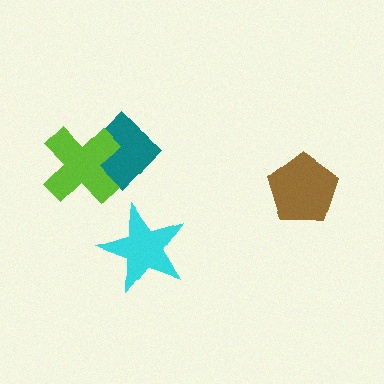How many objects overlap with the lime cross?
1 object overlaps with the lime cross.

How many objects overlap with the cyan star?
0 objects overlap with the cyan star.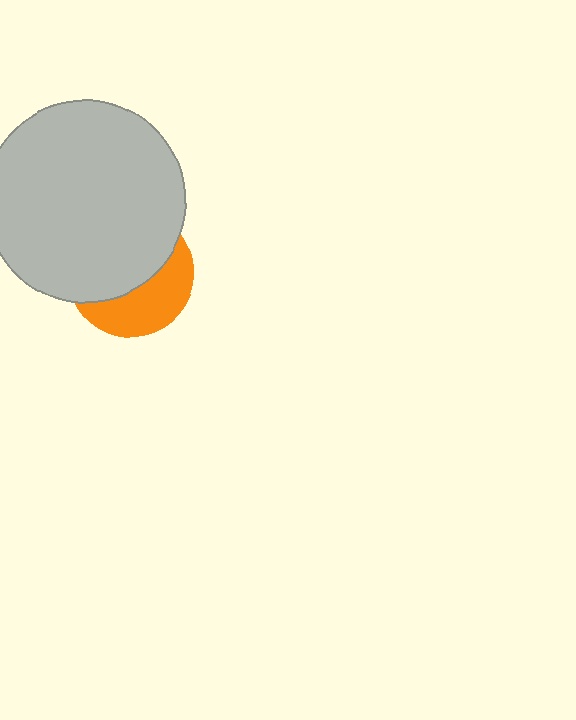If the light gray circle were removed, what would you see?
You would see the complete orange circle.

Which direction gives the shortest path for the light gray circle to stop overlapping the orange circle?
Moving up gives the shortest separation.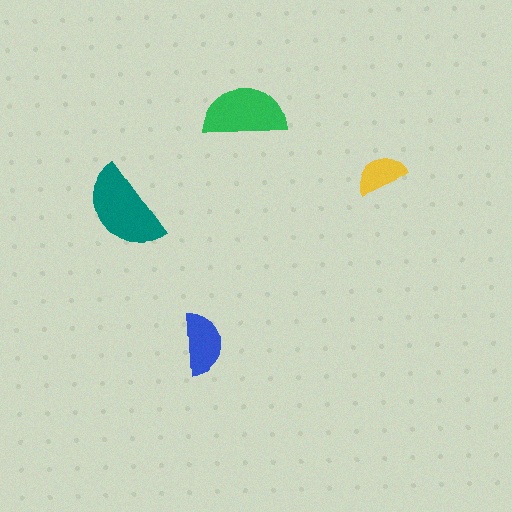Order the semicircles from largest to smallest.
the teal one, the green one, the blue one, the yellow one.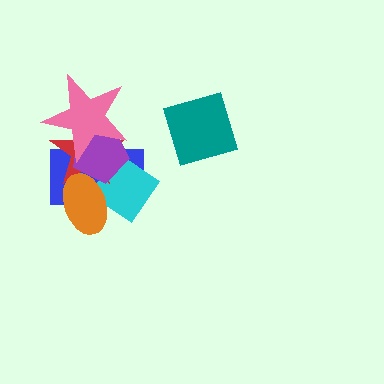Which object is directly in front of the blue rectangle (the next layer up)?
The cyan diamond is directly in front of the blue rectangle.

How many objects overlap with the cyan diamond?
4 objects overlap with the cyan diamond.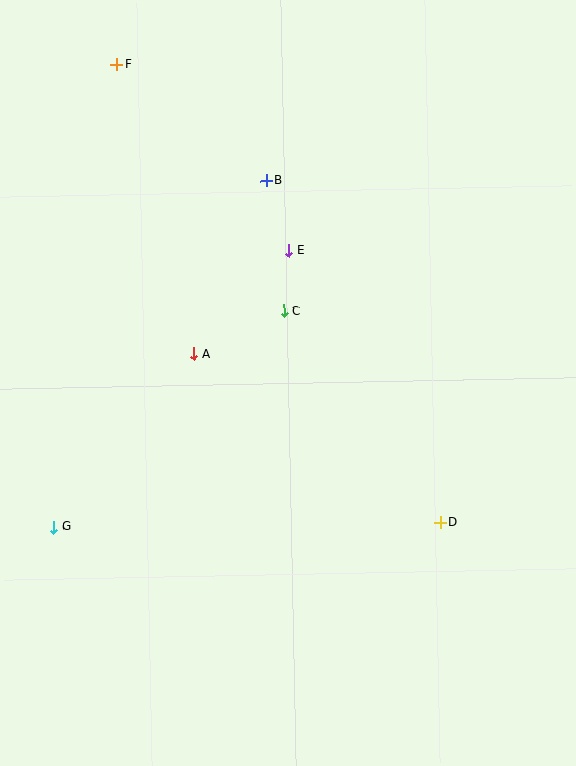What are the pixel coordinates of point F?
Point F is at (117, 65).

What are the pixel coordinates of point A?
Point A is at (194, 353).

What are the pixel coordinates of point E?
Point E is at (289, 250).